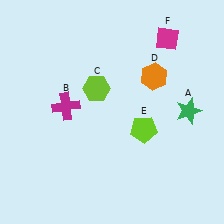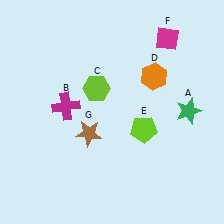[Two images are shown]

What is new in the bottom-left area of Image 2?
A brown star (G) was added in the bottom-left area of Image 2.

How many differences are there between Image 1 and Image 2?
There is 1 difference between the two images.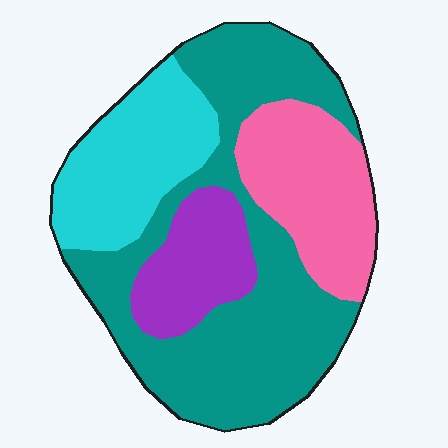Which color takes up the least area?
Purple, at roughly 15%.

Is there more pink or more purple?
Pink.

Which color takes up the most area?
Teal, at roughly 45%.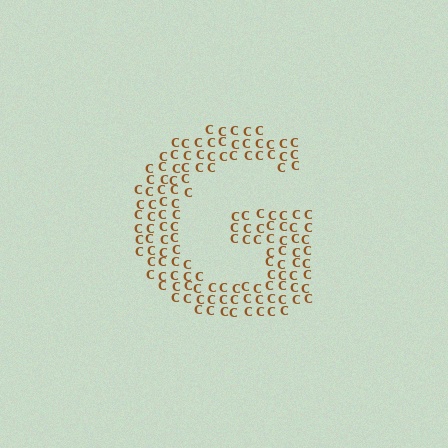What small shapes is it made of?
It is made of small letter C's.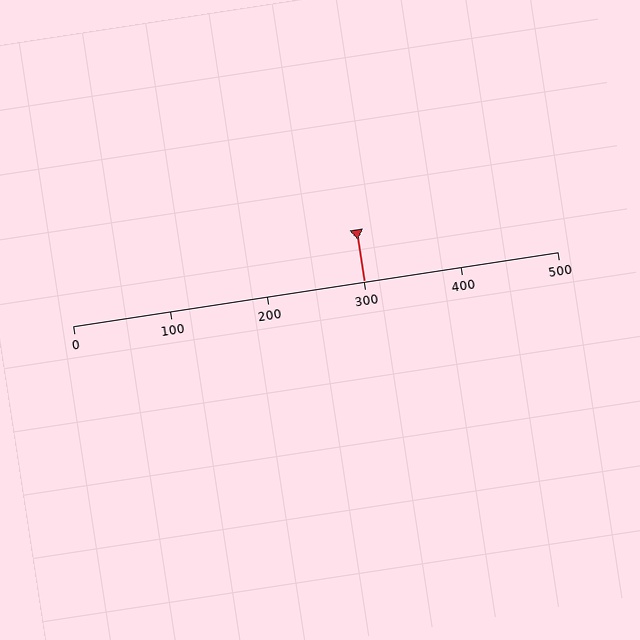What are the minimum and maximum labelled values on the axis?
The axis runs from 0 to 500.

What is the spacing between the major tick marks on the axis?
The major ticks are spaced 100 apart.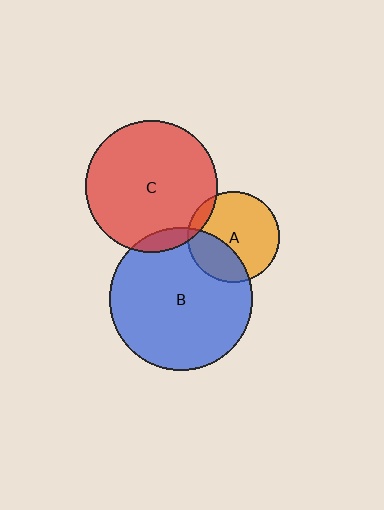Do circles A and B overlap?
Yes.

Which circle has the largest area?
Circle B (blue).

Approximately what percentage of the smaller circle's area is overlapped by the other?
Approximately 30%.